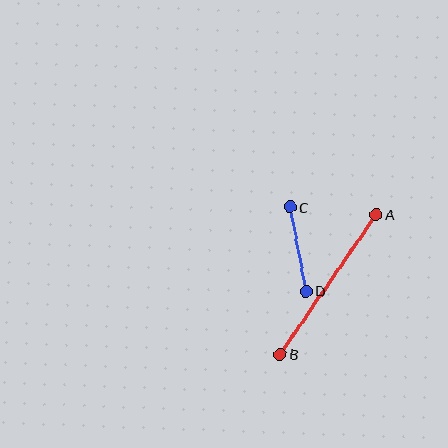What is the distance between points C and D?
The distance is approximately 86 pixels.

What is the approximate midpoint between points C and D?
The midpoint is at approximately (298, 249) pixels.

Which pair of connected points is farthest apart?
Points A and B are farthest apart.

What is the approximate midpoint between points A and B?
The midpoint is at approximately (328, 284) pixels.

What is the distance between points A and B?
The distance is approximately 169 pixels.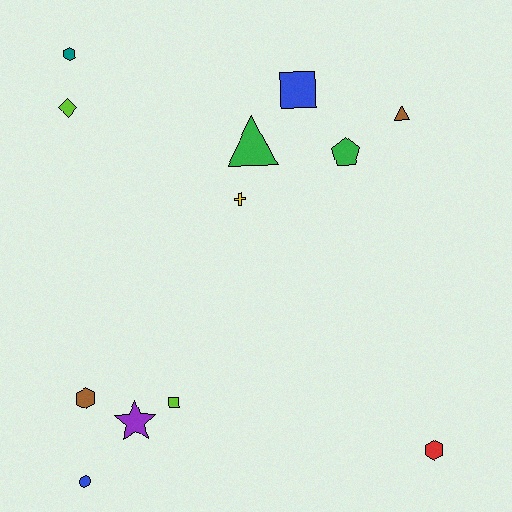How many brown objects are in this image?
There are 2 brown objects.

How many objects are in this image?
There are 12 objects.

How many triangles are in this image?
There are 2 triangles.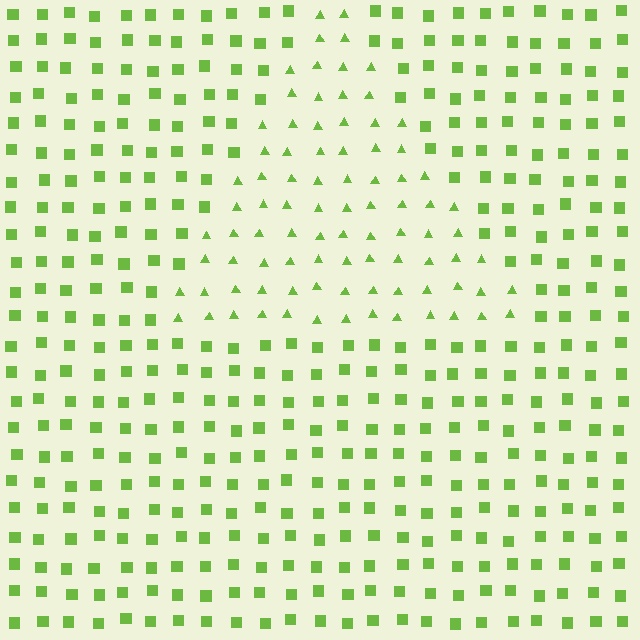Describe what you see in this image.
The image is filled with small lime elements arranged in a uniform grid. A triangle-shaped region contains triangles, while the surrounding area contains squares. The boundary is defined purely by the change in element shape.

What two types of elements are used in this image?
The image uses triangles inside the triangle region and squares outside it.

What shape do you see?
I see a triangle.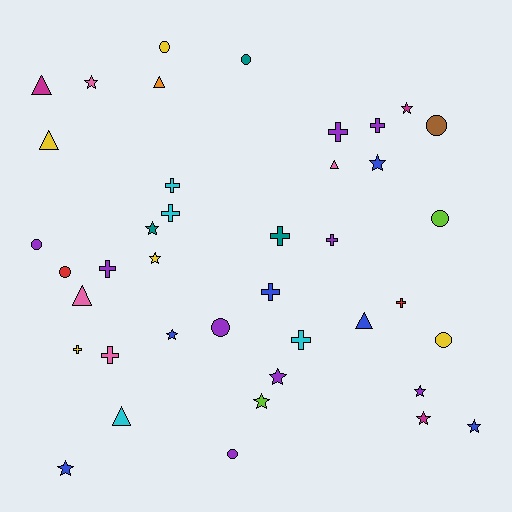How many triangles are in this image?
There are 7 triangles.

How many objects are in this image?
There are 40 objects.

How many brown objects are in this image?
There is 1 brown object.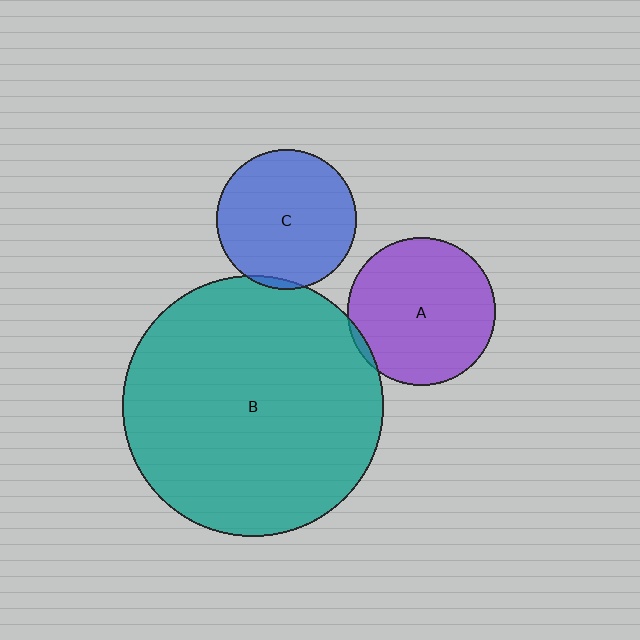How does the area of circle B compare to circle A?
Approximately 3.1 times.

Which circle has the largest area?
Circle B (teal).